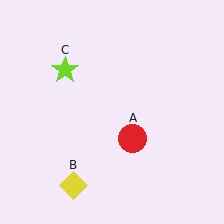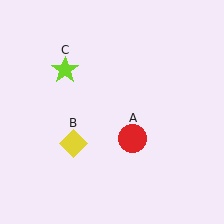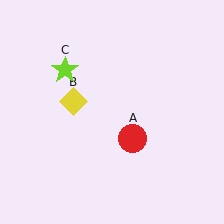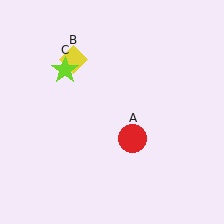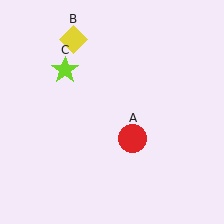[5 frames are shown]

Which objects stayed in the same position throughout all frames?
Red circle (object A) and lime star (object C) remained stationary.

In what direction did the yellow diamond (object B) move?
The yellow diamond (object B) moved up.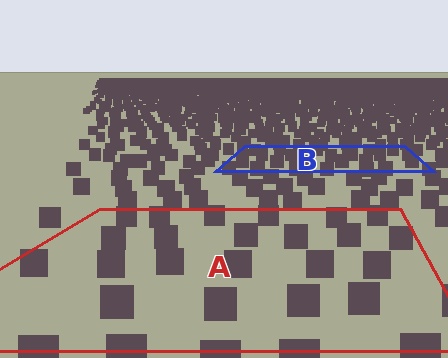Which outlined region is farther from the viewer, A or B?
Region B is farther from the viewer — the texture elements inside it appear smaller and more densely packed.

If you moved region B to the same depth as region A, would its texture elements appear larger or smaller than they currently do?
They would appear larger. At a closer depth, the same texture elements are projected at a bigger on-screen size.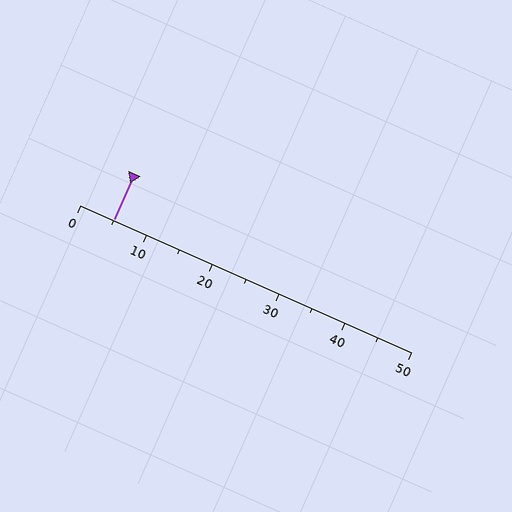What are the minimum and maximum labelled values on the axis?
The axis runs from 0 to 50.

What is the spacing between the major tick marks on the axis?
The major ticks are spaced 10 apart.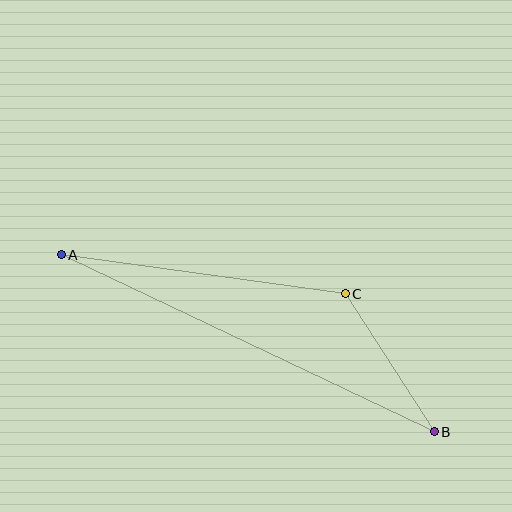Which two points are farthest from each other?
Points A and B are farthest from each other.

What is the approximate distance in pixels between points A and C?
The distance between A and C is approximately 287 pixels.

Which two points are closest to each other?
Points B and C are closest to each other.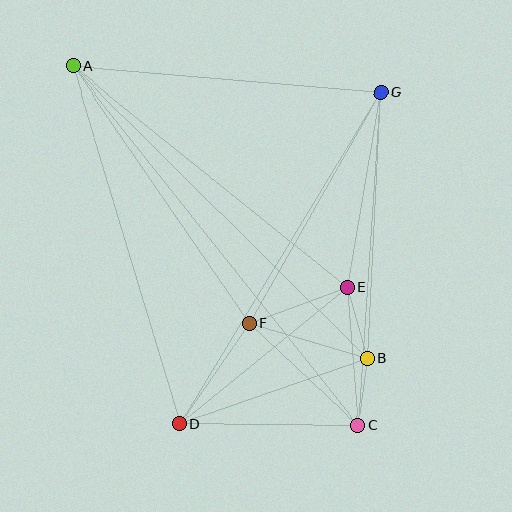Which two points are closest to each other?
Points B and C are closest to each other.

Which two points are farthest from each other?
Points A and C are farthest from each other.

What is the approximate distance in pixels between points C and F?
The distance between C and F is approximately 150 pixels.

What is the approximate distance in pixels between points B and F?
The distance between B and F is approximately 123 pixels.